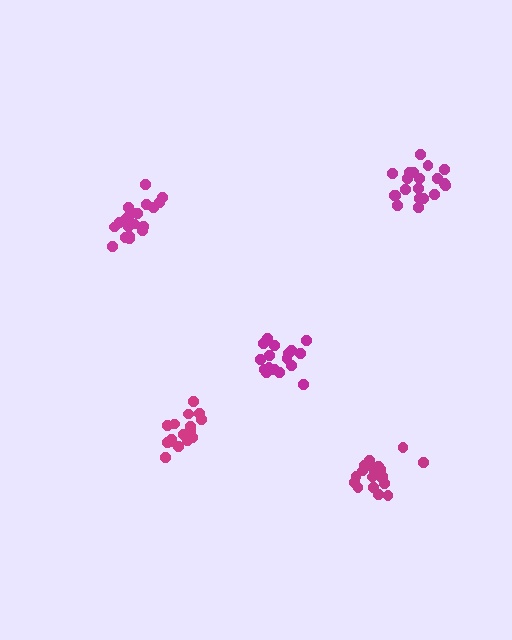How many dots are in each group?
Group 1: 20 dots, Group 2: 20 dots, Group 3: 17 dots, Group 4: 17 dots, Group 5: 20 dots (94 total).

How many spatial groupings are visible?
There are 5 spatial groupings.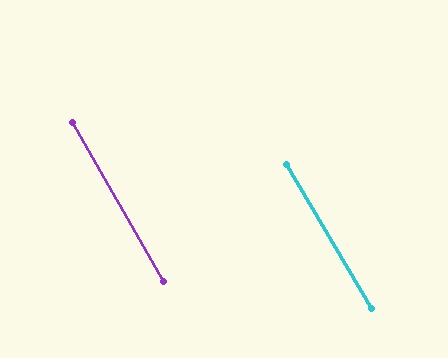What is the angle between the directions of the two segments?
Approximately 1 degree.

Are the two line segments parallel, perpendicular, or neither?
Parallel — their directions differ by only 0.7°.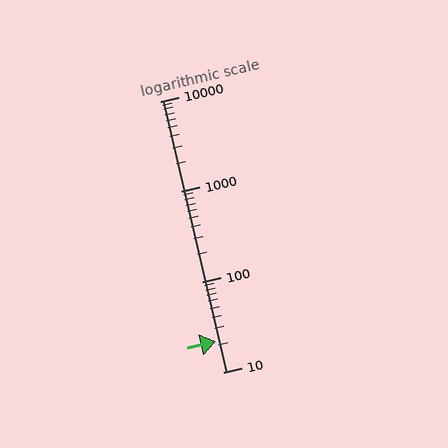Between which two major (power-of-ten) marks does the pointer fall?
The pointer is between 10 and 100.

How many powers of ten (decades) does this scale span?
The scale spans 3 decades, from 10 to 10000.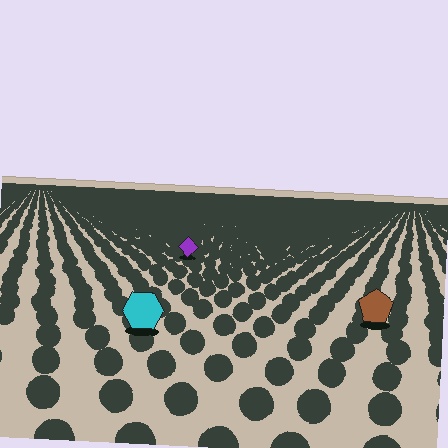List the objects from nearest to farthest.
From nearest to farthest: the cyan hexagon, the brown pentagon, the purple diamond.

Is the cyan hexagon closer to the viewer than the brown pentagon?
Yes. The cyan hexagon is closer — you can tell from the texture gradient: the ground texture is coarser near it.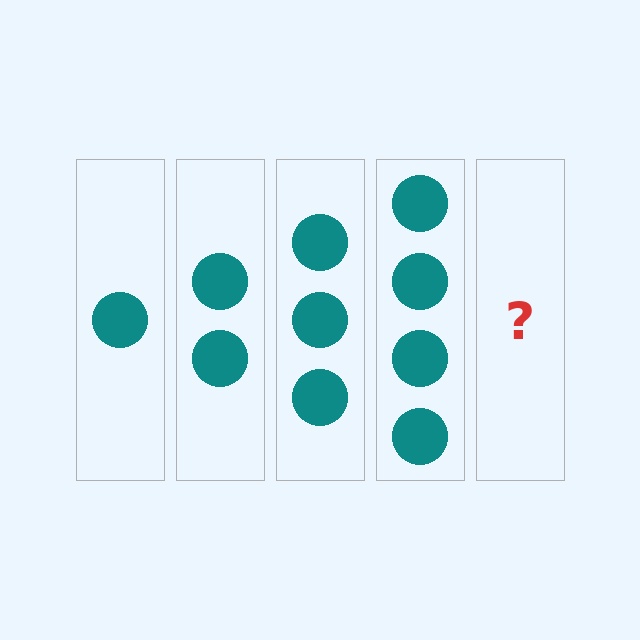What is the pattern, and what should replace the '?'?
The pattern is that each step adds one more circle. The '?' should be 5 circles.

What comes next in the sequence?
The next element should be 5 circles.